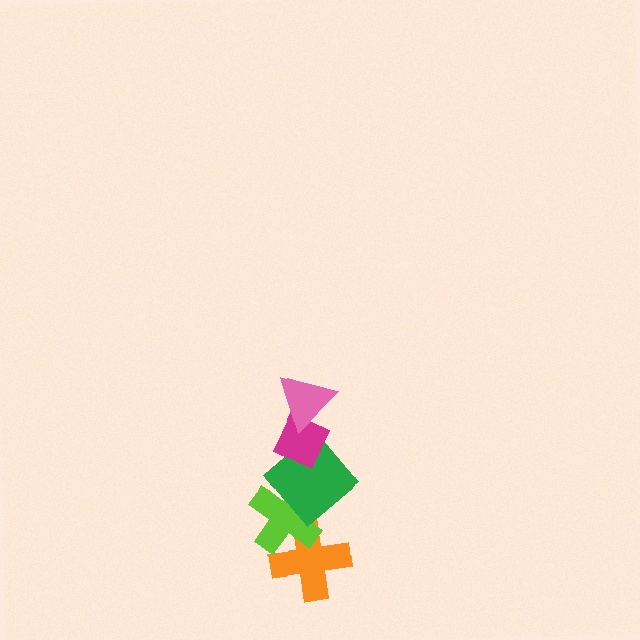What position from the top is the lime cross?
The lime cross is 4th from the top.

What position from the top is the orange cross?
The orange cross is 5th from the top.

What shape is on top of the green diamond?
The magenta diamond is on top of the green diamond.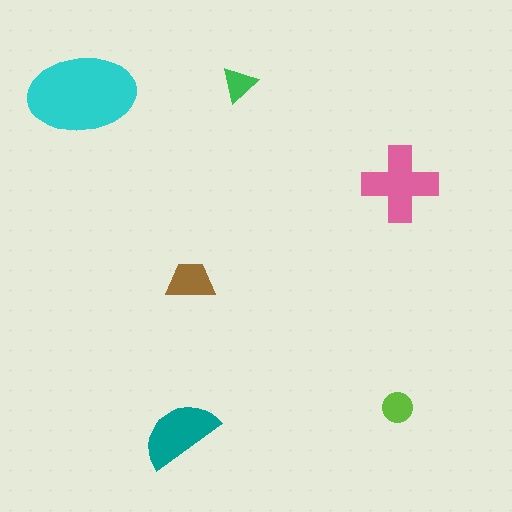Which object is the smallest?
The green triangle.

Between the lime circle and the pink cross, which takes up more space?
The pink cross.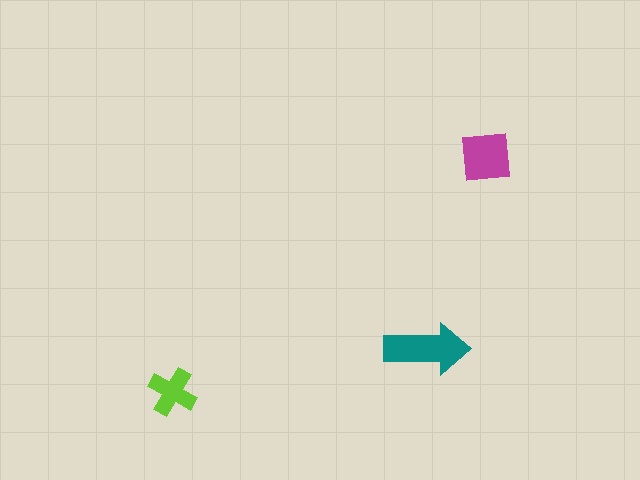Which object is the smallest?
The lime cross.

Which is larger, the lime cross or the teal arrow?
The teal arrow.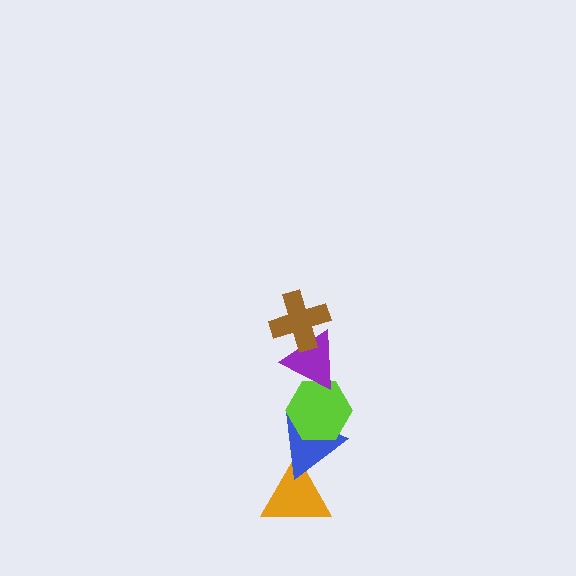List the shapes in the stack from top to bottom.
From top to bottom: the brown cross, the purple triangle, the lime hexagon, the blue triangle, the orange triangle.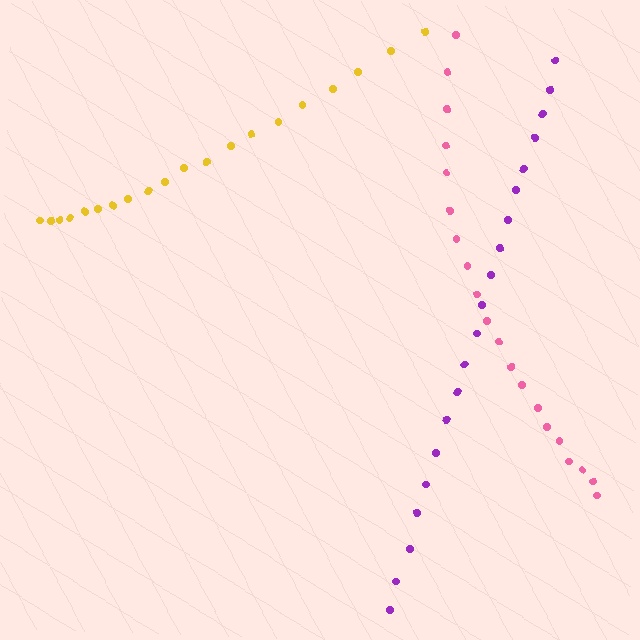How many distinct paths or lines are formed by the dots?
There are 3 distinct paths.